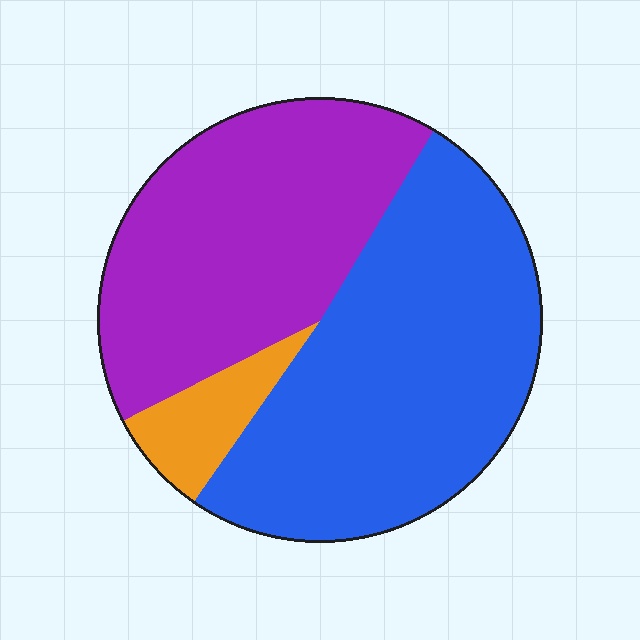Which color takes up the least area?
Orange, at roughly 10%.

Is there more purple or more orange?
Purple.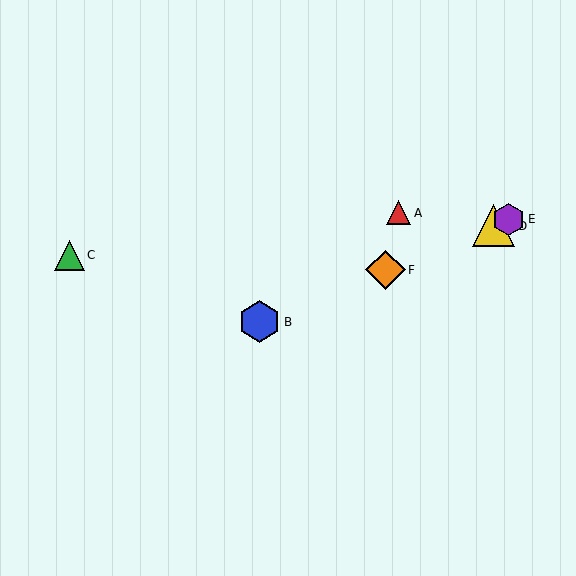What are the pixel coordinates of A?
Object A is at (399, 213).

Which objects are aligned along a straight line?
Objects B, D, E, F are aligned along a straight line.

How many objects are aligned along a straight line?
4 objects (B, D, E, F) are aligned along a straight line.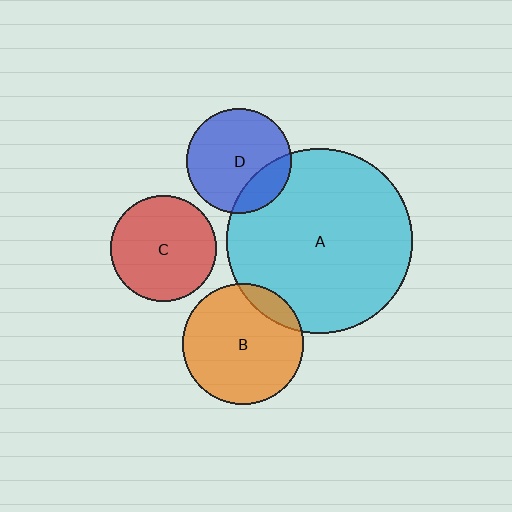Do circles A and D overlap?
Yes.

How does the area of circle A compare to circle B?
Approximately 2.3 times.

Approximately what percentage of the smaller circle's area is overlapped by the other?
Approximately 20%.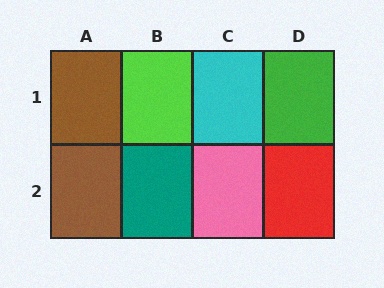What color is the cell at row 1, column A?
Brown.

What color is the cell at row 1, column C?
Cyan.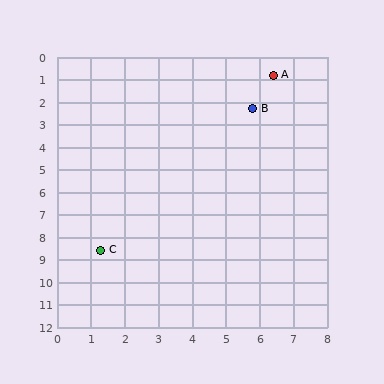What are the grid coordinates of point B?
Point B is at approximately (5.8, 2.3).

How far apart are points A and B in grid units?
Points A and B are about 1.6 grid units apart.